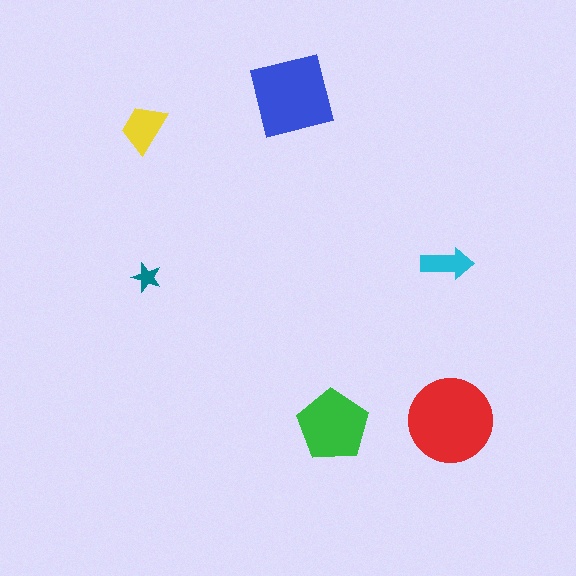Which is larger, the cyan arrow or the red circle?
The red circle.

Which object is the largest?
The red circle.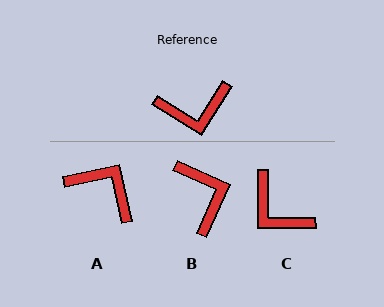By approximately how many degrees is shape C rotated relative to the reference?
Approximately 57 degrees clockwise.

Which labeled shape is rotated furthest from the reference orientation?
A, about 135 degrees away.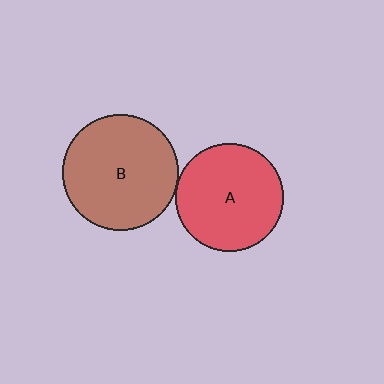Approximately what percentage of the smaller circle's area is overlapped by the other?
Approximately 5%.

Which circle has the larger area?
Circle B (brown).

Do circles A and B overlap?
Yes.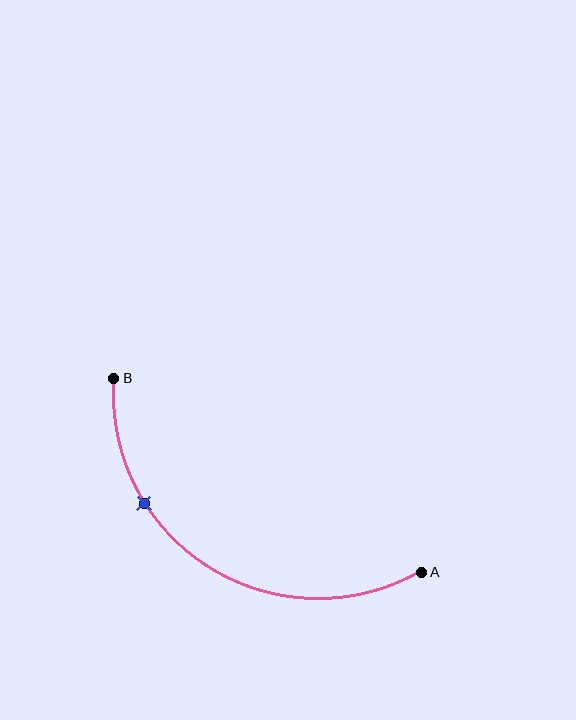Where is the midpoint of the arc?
The arc midpoint is the point on the curve farthest from the straight line joining A and B. It sits below that line.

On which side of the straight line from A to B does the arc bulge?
The arc bulges below the straight line connecting A and B.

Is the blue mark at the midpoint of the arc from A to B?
No. The blue mark lies on the arc but is closer to endpoint B. The arc midpoint would be at the point on the curve equidistant along the arc from both A and B.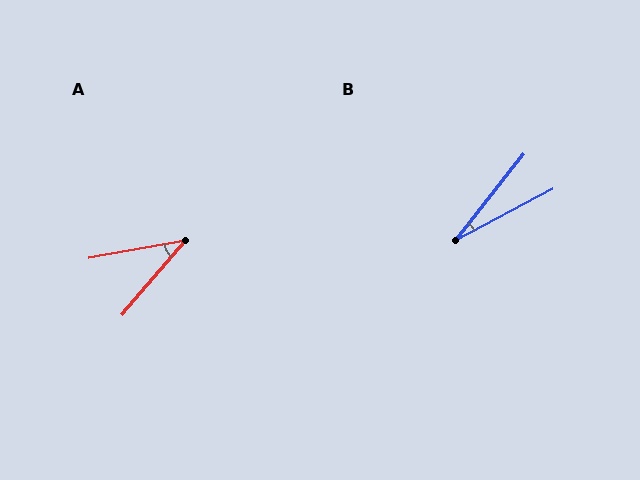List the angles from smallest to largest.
B (24°), A (39°).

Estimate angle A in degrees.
Approximately 39 degrees.